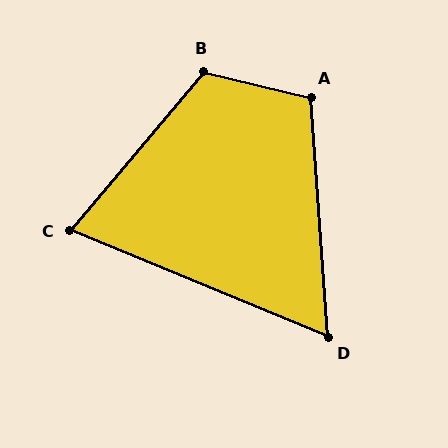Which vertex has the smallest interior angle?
D, at approximately 64 degrees.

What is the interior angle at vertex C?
Approximately 73 degrees (acute).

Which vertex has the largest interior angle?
B, at approximately 116 degrees.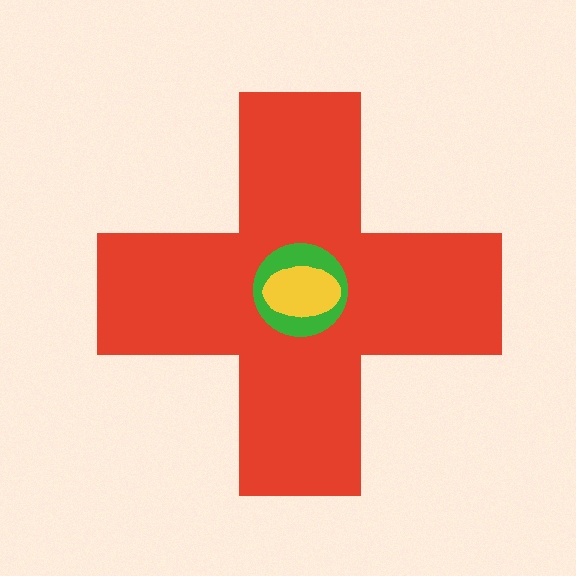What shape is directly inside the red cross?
The green circle.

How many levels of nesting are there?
3.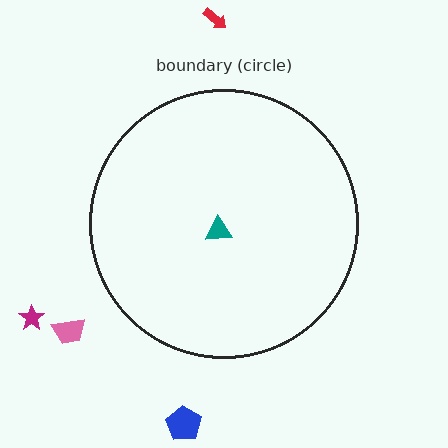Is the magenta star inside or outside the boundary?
Outside.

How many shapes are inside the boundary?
1 inside, 4 outside.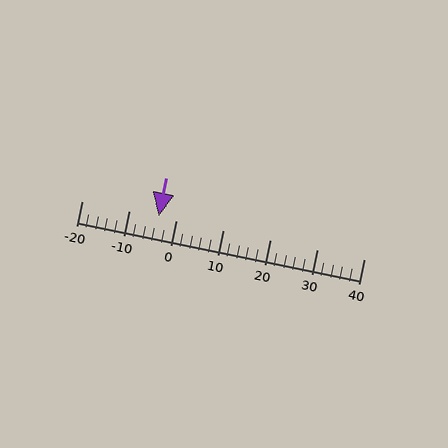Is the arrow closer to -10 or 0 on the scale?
The arrow is closer to 0.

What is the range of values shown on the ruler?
The ruler shows values from -20 to 40.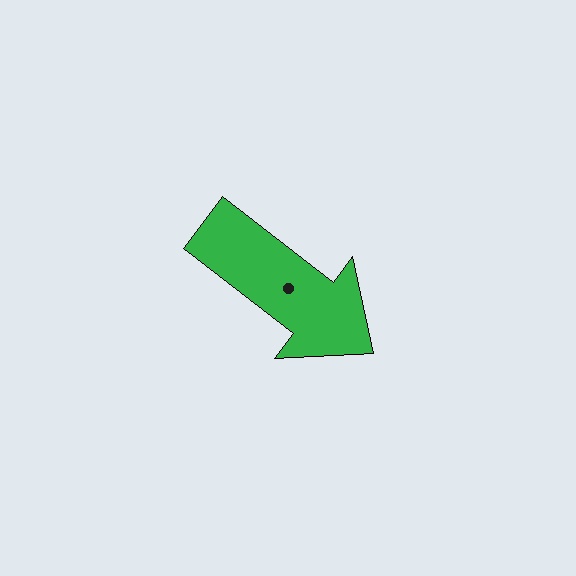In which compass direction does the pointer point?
Southeast.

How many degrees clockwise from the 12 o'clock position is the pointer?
Approximately 128 degrees.